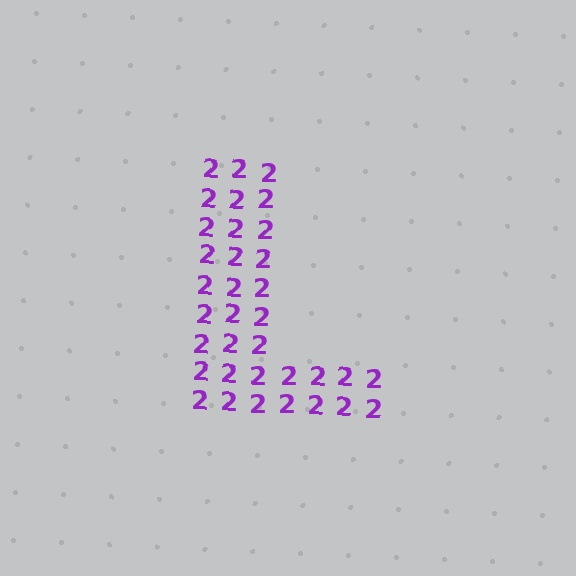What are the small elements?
The small elements are digit 2's.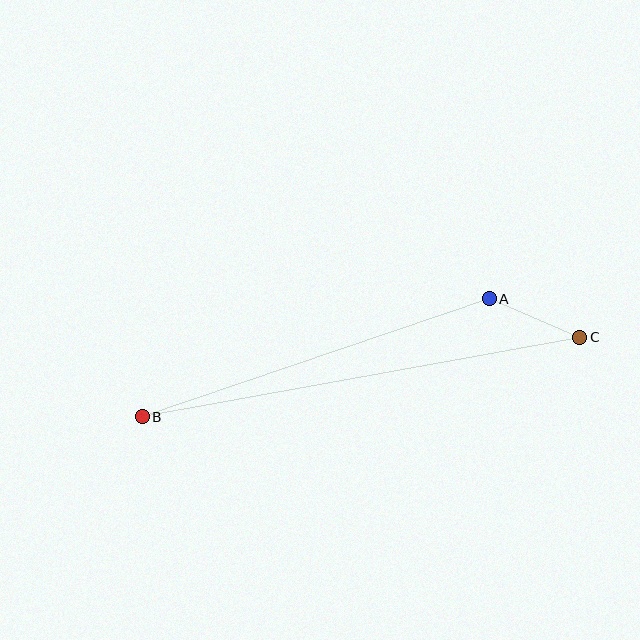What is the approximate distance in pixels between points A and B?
The distance between A and B is approximately 366 pixels.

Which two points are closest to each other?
Points A and C are closest to each other.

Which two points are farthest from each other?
Points B and C are farthest from each other.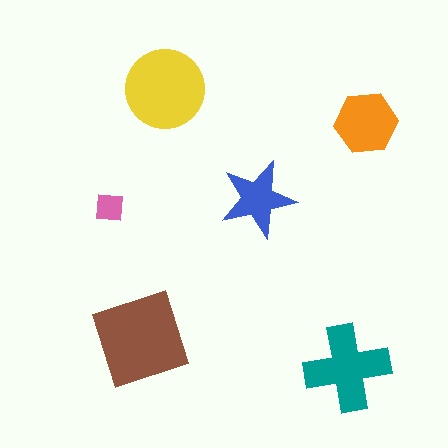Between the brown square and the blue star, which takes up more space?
The brown square.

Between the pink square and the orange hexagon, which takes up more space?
The orange hexagon.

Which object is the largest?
The brown square.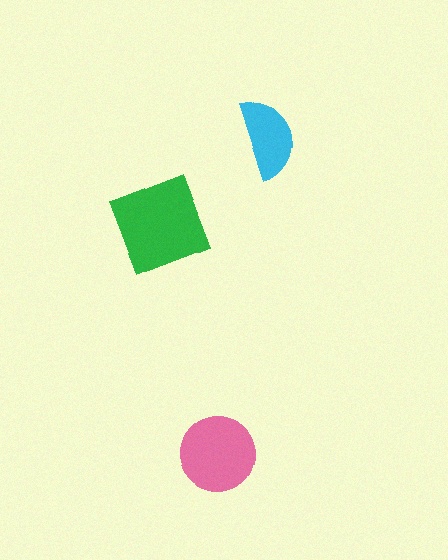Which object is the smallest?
The cyan semicircle.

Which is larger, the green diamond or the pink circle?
The green diamond.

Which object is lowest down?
The pink circle is bottommost.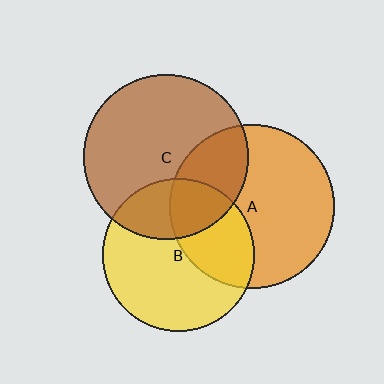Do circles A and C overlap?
Yes.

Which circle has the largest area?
Circle C (brown).